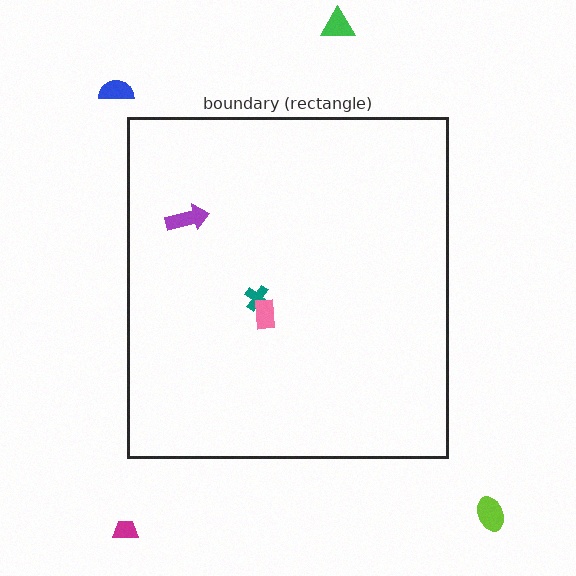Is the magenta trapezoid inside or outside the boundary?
Outside.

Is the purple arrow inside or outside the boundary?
Inside.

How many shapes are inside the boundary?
3 inside, 4 outside.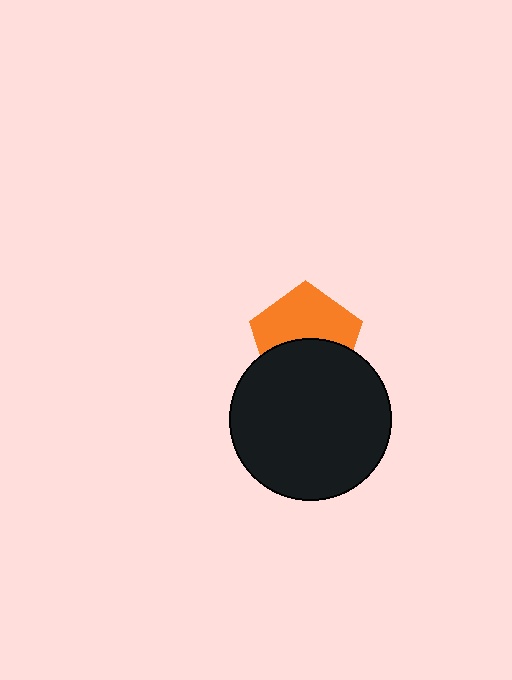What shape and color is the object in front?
The object in front is a black circle.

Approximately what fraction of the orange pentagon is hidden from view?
Roughly 45% of the orange pentagon is hidden behind the black circle.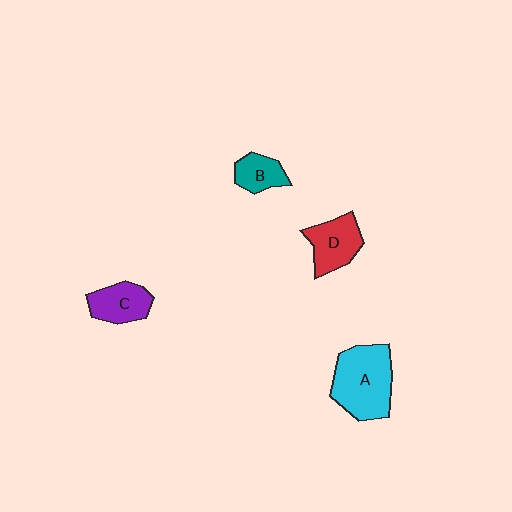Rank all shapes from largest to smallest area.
From largest to smallest: A (cyan), D (red), C (purple), B (teal).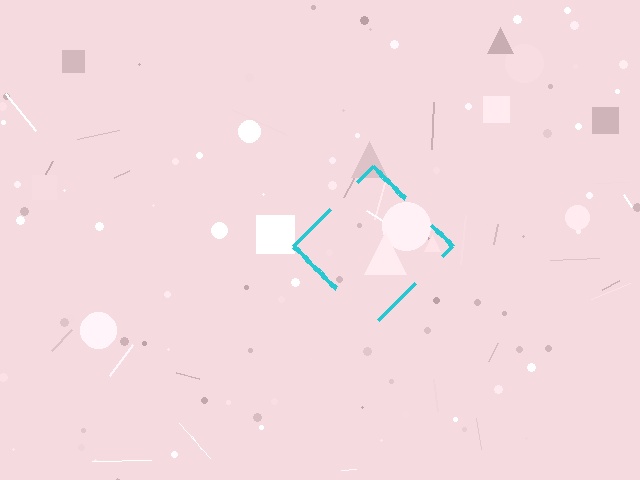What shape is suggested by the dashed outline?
The dashed outline suggests a diamond.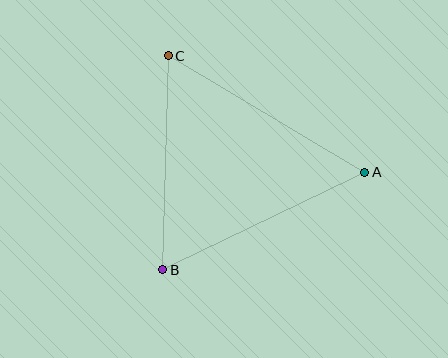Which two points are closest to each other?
Points B and C are closest to each other.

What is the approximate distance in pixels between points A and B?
The distance between A and B is approximately 225 pixels.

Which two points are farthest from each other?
Points A and C are farthest from each other.